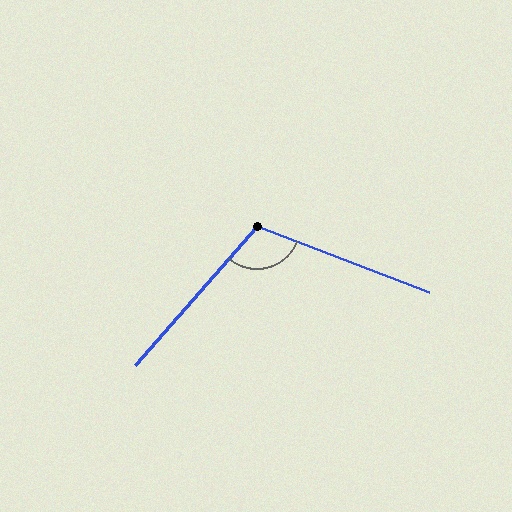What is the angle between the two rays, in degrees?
Approximately 110 degrees.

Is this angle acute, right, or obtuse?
It is obtuse.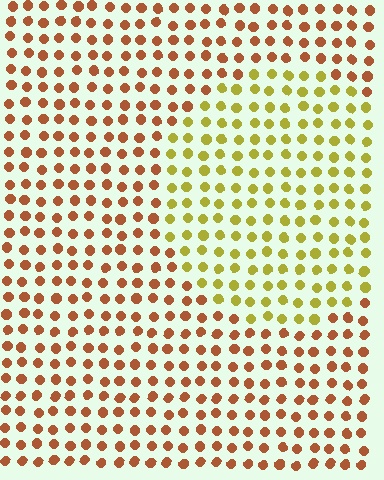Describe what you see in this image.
The image is filled with small brown elements in a uniform arrangement. A circle-shaped region is visible where the elements are tinted to a slightly different hue, forming a subtle color boundary.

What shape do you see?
I see a circle.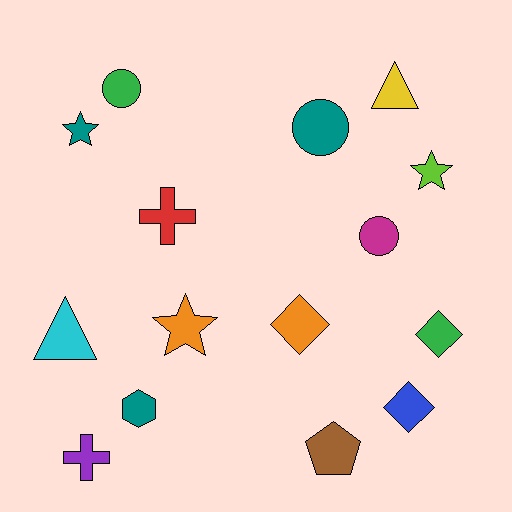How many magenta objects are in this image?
There is 1 magenta object.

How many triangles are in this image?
There are 2 triangles.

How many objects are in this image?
There are 15 objects.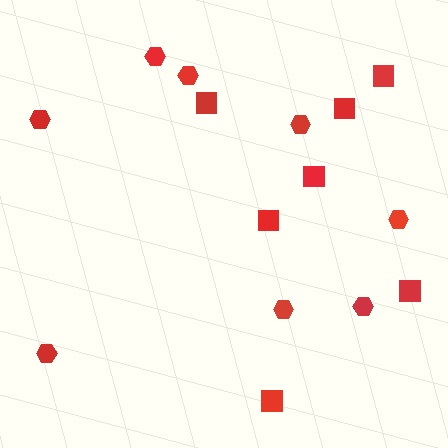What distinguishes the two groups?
There are 2 groups: one group of hexagons (8) and one group of squares (7).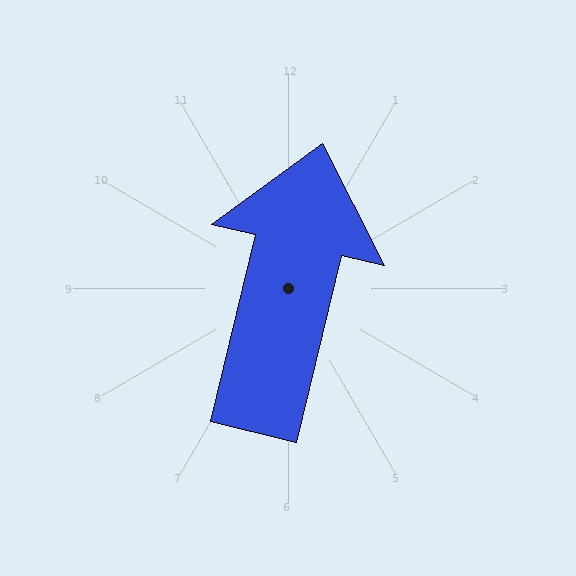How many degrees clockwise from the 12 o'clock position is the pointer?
Approximately 13 degrees.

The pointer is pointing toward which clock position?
Roughly 12 o'clock.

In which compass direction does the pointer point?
North.